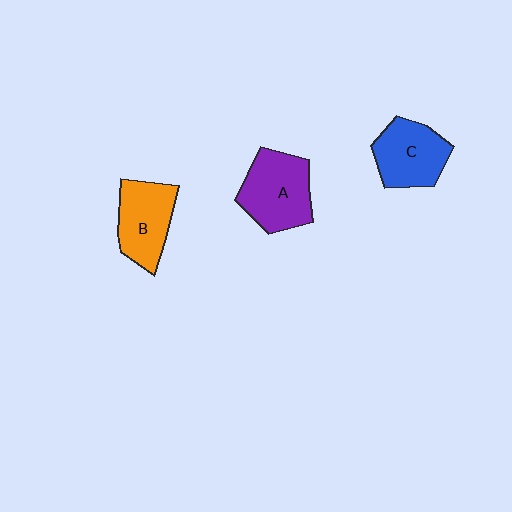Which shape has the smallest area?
Shape B (orange).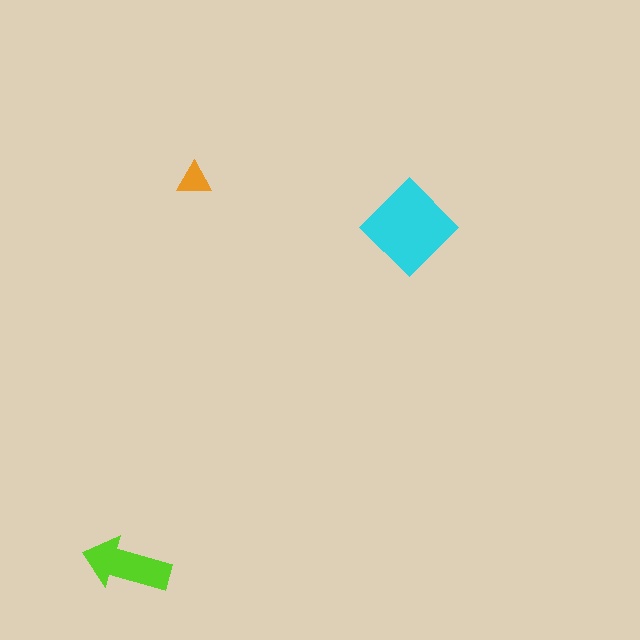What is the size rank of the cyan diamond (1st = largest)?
1st.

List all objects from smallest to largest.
The orange triangle, the lime arrow, the cyan diamond.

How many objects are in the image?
There are 3 objects in the image.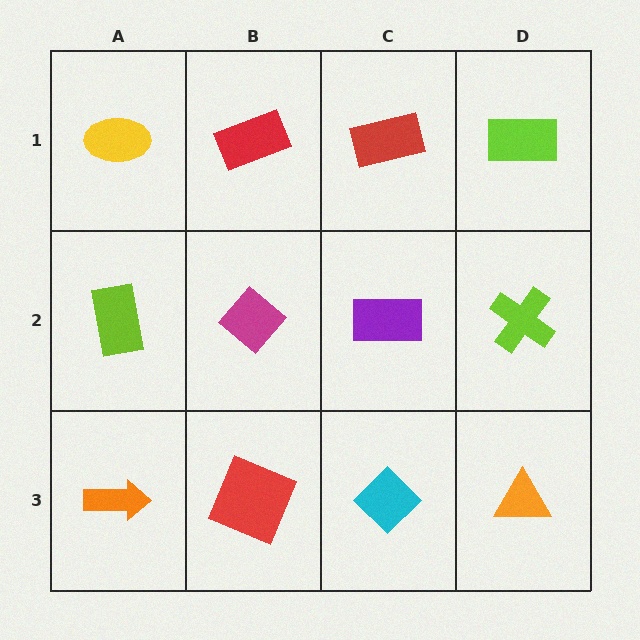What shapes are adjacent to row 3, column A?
A lime rectangle (row 2, column A), a red square (row 3, column B).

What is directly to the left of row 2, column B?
A lime rectangle.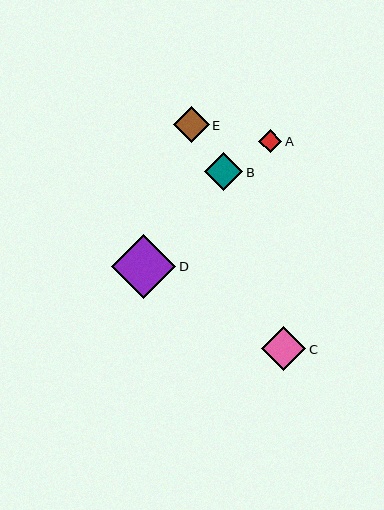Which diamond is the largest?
Diamond D is the largest with a size of approximately 64 pixels.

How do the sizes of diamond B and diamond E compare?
Diamond B and diamond E are approximately the same size.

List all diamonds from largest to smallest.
From largest to smallest: D, C, B, E, A.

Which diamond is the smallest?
Diamond A is the smallest with a size of approximately 23 pixels.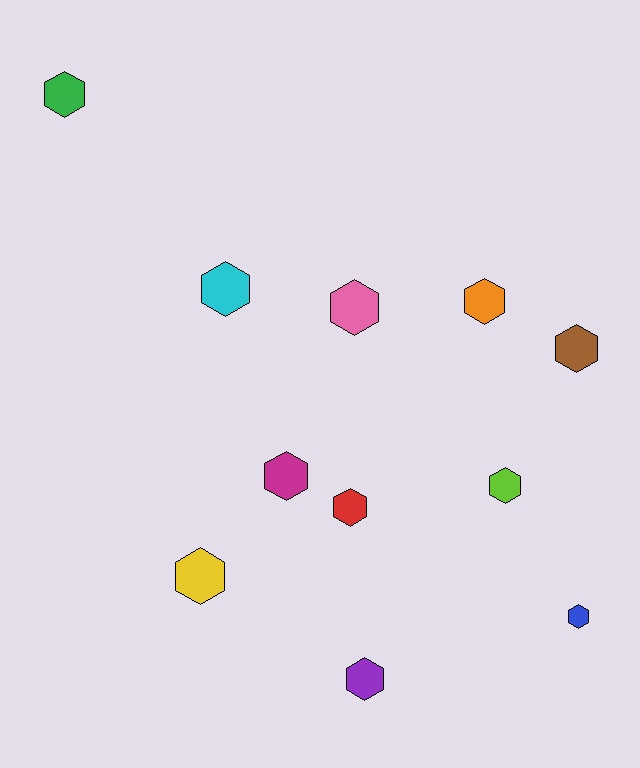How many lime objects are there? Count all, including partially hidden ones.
There is 1 lime object.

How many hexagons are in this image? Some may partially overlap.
There are 11 hexagons.